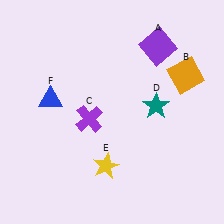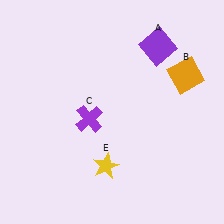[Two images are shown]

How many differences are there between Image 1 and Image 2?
There are 2 differences between the two images.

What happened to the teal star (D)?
The teal star (D) was removed in Image 2. It was in the top-right area of Image 1.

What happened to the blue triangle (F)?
The blue triangle (F) was removed in Image 2. It was in the top-left area of Image 1.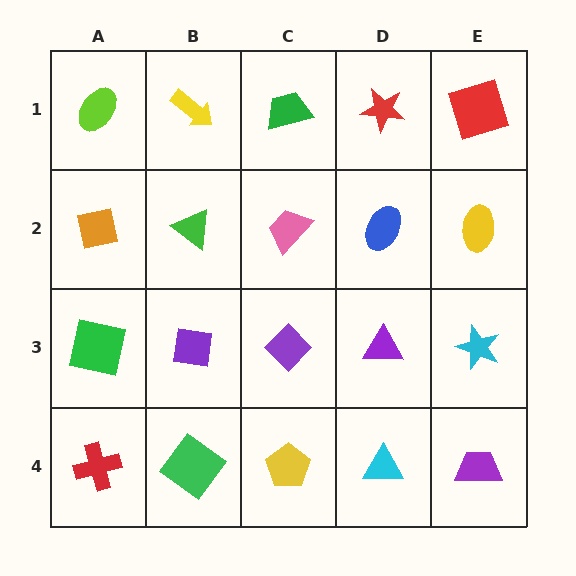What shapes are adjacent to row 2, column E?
A red square (row 1, column E), a cyan star (row 3, column E), a blue ellipse (row 2, column D).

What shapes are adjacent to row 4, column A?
A green square (row 3, column A), a green diamond (row 4, column B).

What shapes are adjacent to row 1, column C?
A pink trapezoid (row 2, column C), a yellow arrow (row 1, column B), a red star (row 1, column D).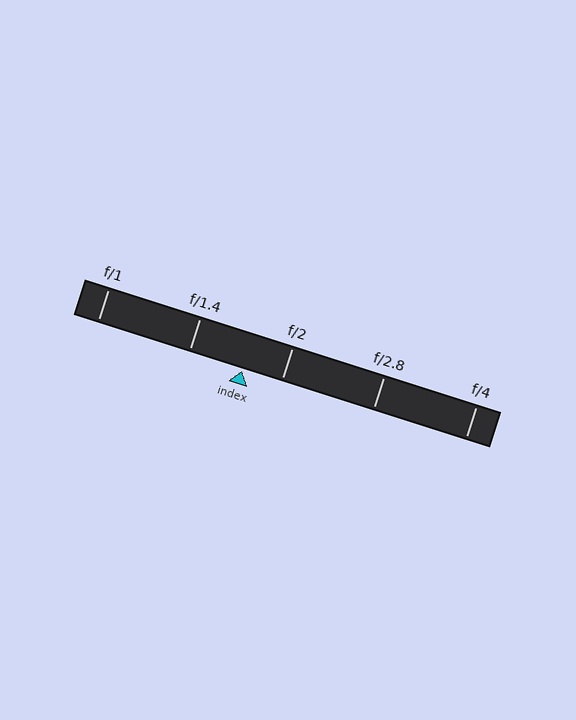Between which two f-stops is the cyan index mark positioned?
The index mark is between f/1.4 and f/2.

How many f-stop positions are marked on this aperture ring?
There are 5 f-stop positions marked.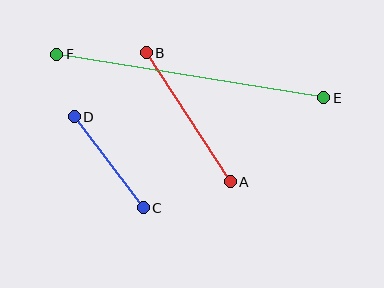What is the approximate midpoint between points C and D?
The midpoint is at approximately (109, 162) pixels.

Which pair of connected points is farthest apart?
Points E and F are farthest apart.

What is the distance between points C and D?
The distance is approximately 114 pixels.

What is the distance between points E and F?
The distance is approximately 271 pixels.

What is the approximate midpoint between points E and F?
The midpoint is at approximately (190, 76) pixels.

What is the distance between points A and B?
The distance is approximately 154 pixels.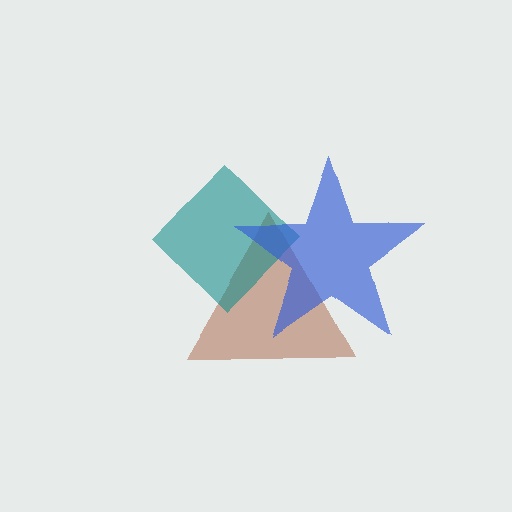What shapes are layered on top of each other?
The layered shapes are: a brown triangle, a teal diamond, a blue star.